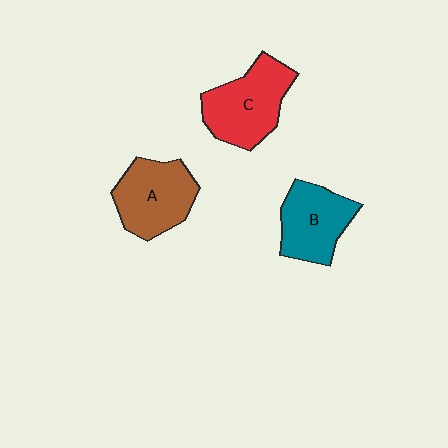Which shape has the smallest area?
Shape B (teal).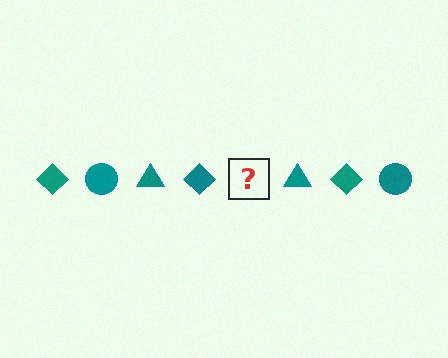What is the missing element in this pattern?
The missing element is a teal circle.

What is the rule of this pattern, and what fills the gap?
The rule is that the pattern cycles through diamond, circle, triangle shapes in teal. The gap should be filled with a teal circle.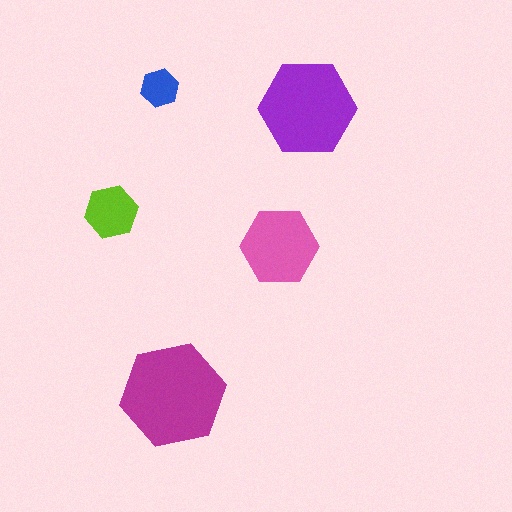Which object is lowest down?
The magenta hexagon is bottommost.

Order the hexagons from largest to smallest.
the magenta one, the purple one, the pink one, the lime one, the blue one.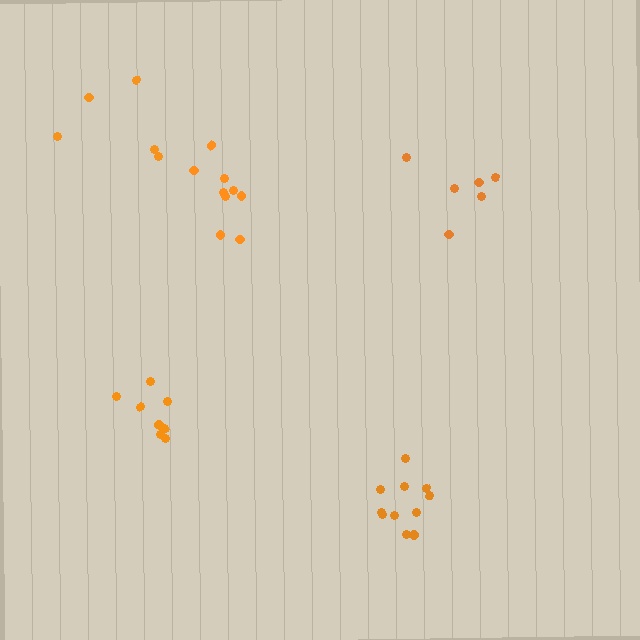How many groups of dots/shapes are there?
There are 5 groups.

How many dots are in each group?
Group 1: 6 dots, Group 2: 9 dots, Group 3: 8 dots, Group 4: 5 dots, Group 5: 11 dots (39 total).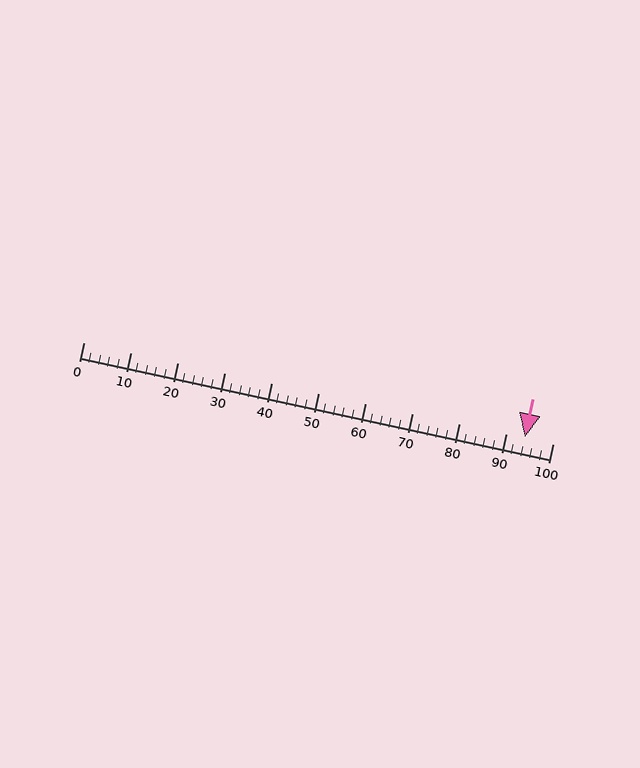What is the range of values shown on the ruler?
The ruler shows values from 0 to 100.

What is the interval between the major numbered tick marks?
The major tick marks are spaced 10 units apart.